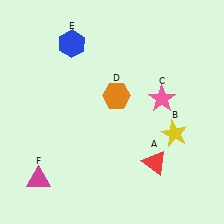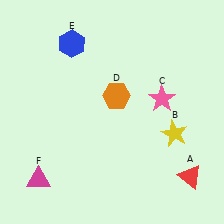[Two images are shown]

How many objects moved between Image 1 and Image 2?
1 object moved between the two images.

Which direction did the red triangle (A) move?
The red triangle (A) moved right.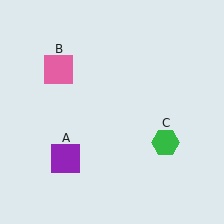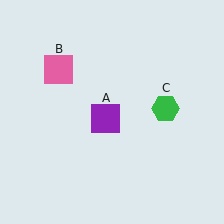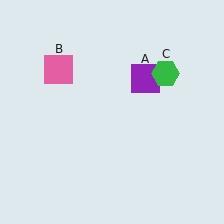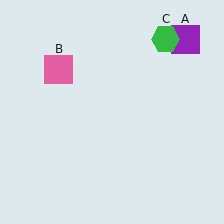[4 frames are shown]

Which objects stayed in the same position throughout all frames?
Pink square (object B) remained stationary.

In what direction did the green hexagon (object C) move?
The green hexagon (object C) moved up.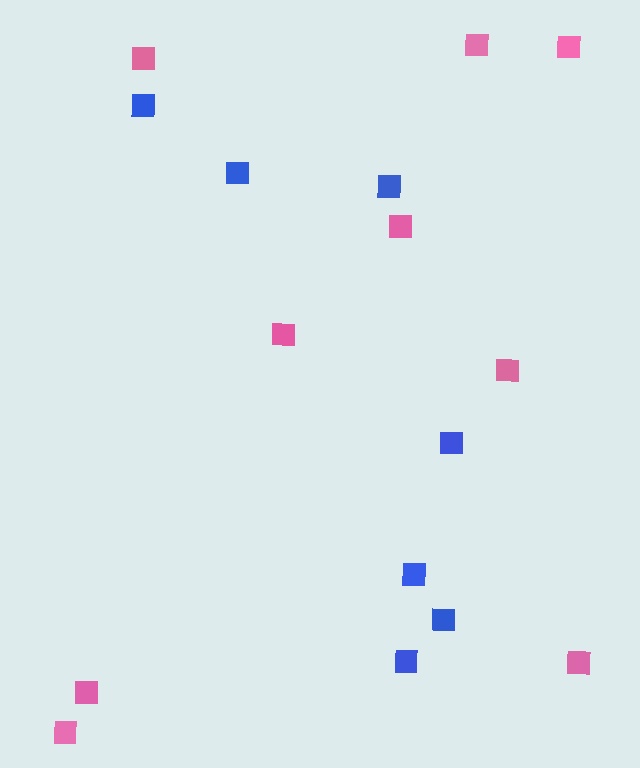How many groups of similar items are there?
There are 2 groups: one group of pink squares (9) and one group of blue squares (7).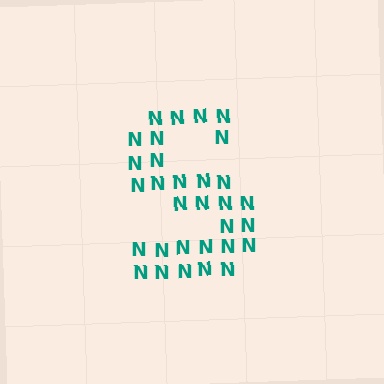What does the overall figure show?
The overall figure shows the letter S.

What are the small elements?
The small elements are letter N's.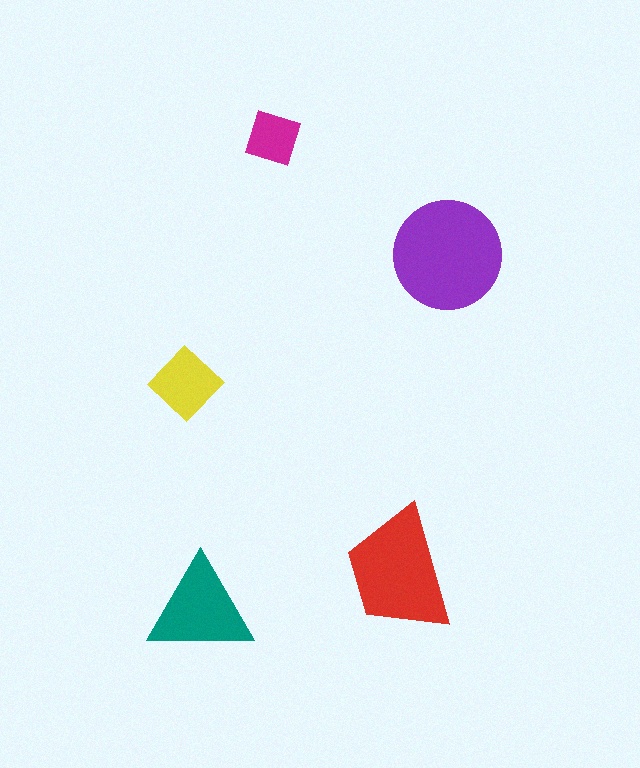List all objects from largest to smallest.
The purple circle, the red trapezoid, the teal triangle, the yellow diamond, the magenta square.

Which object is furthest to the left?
The yellow diamond is leftmost.